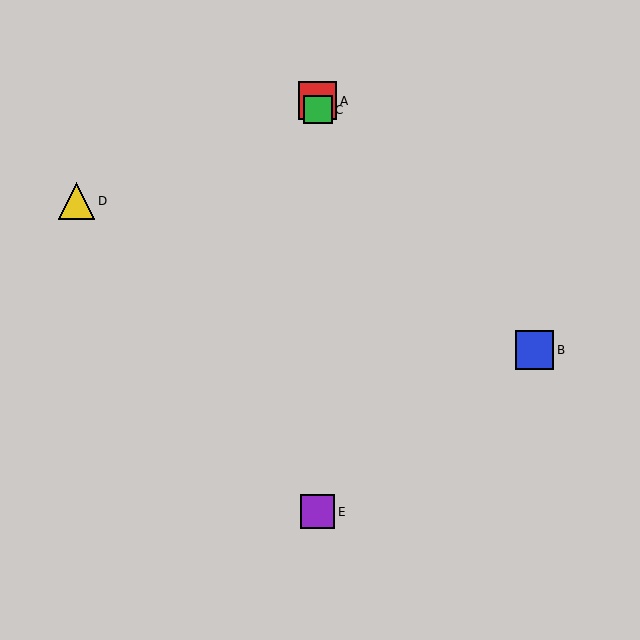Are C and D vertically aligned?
No, C is at x≈318 and D is at x≈76.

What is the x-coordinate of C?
Object C is at x≈318.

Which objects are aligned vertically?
Objects A, C, E are aligned vertically.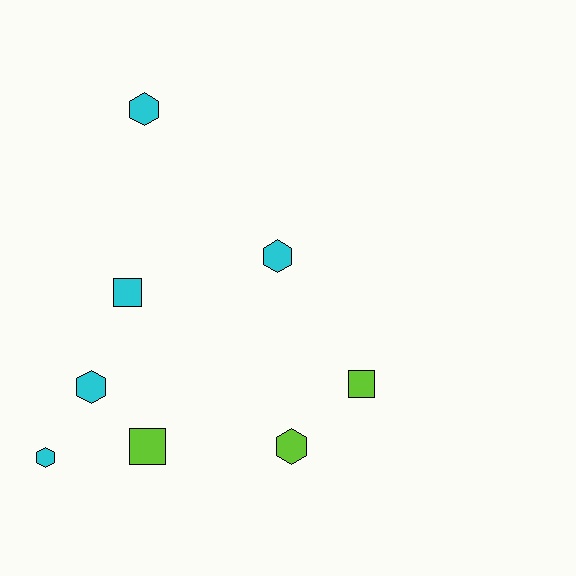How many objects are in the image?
There are 8 objects.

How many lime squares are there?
There are 2 lime squares.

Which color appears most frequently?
Cyan, with 5 objects.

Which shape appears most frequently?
Hexagon, with 5 objects.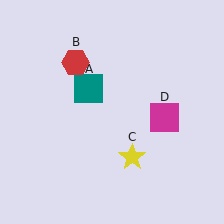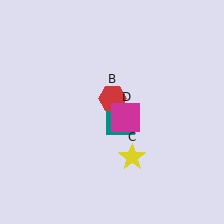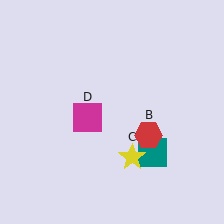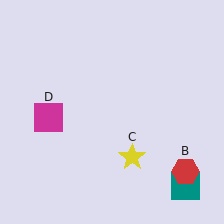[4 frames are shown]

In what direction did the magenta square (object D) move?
The magenta square (object D) moved left.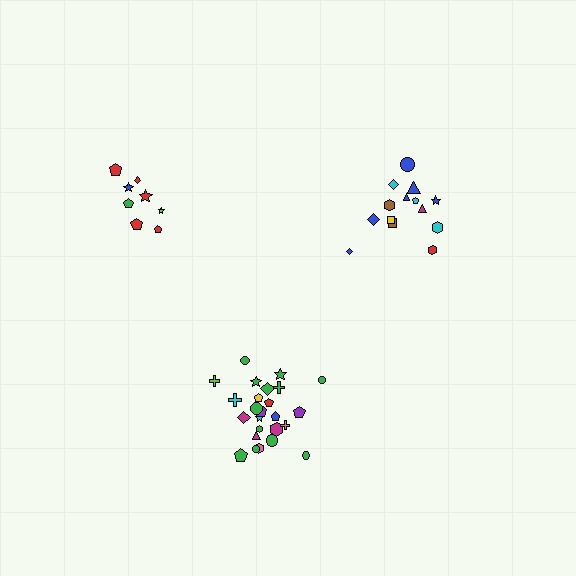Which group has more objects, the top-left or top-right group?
The top-right group.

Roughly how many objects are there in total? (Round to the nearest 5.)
Roughly 50 objects in total.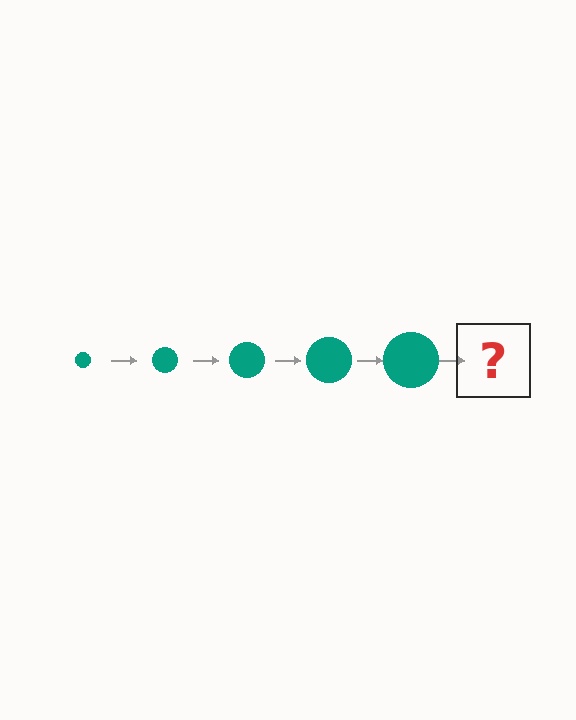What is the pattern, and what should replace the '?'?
The pattern is that the circle gets progressively larger each step. The '?' should be a teal circle, larger than the previous one.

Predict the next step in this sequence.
The next step is a teal circle, larger than the previous one.